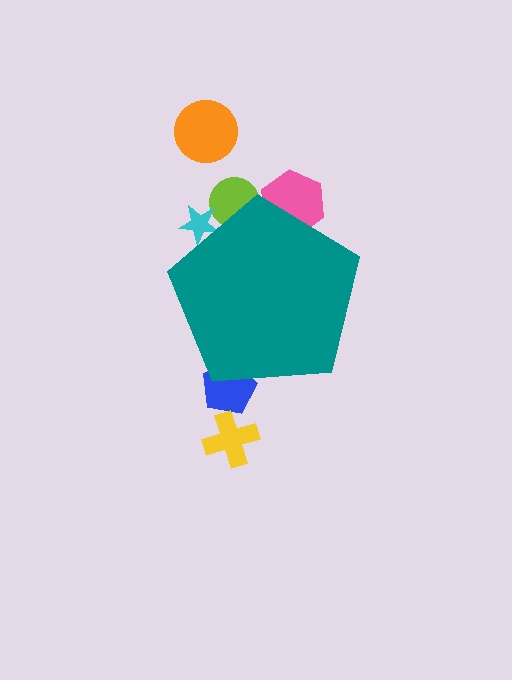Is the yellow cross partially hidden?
No, the yellow cross is fully visible.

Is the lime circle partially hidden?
Yes, the lime circle is partially hidden behind the teal pentagon.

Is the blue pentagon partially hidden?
Yes, the blue pentagon is partially hidden behind the teal pentagon.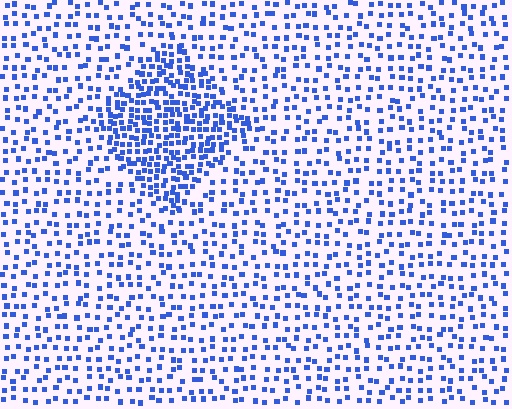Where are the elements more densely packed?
The elements are more densely packed inside the diamond boundary.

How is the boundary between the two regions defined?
The boundary is defined by a change in element density (approximately 2.2x ratio). All elements are the same color, size, and shape.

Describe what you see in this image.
The image contains small blue elements arranged at two different densities. A diamond-shaped region is visible where the elements are more densely packed than the surrounding area.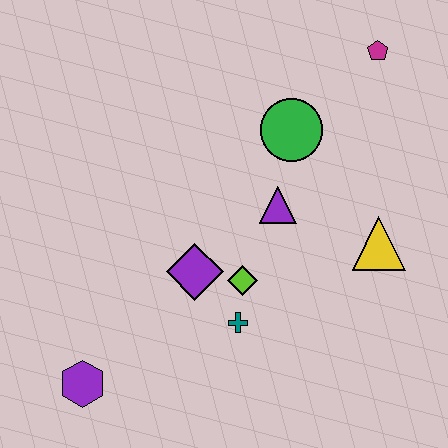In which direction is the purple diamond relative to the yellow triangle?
The purple diamond is to the left of the yellow triangle.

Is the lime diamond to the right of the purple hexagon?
Yes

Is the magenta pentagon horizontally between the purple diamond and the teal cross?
No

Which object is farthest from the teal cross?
The magenta pentagon is farthest from the teal cross.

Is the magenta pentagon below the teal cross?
No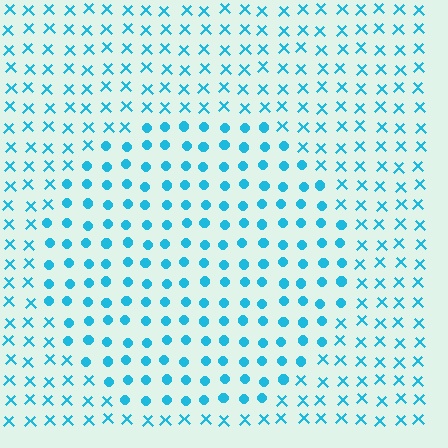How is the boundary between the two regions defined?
The boundary is defined by a change in element shape: circles inside vs. X marks outside. All elements share the same color and spacing.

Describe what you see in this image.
The image is filled with small cyan elements arranged in a uniform grid. A circle-shaped region contains circles, while the surrounding area contains X marks. The boundary is defined purely by the change in element shape.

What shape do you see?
I see a circle.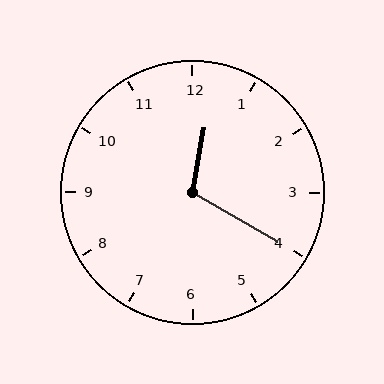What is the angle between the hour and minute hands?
Approximately 110 degrees.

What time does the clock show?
12:20.